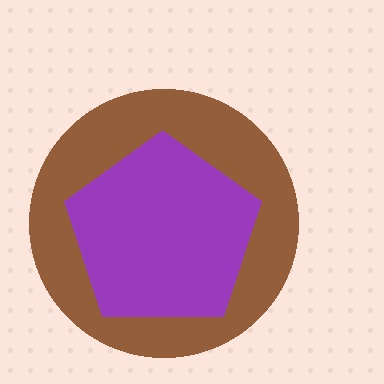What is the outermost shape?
The brown circle.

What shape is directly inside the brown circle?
The purple pentagon.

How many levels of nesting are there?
2.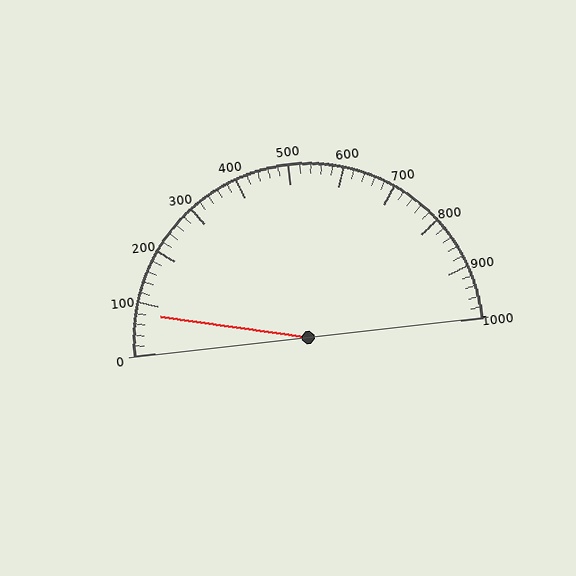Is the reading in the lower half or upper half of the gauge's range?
The reading is in the lower half of the range (0 to 1000).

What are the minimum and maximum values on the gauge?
The gauge ranges from 0 to 1000.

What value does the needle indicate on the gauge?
The needle indicates approximately 80.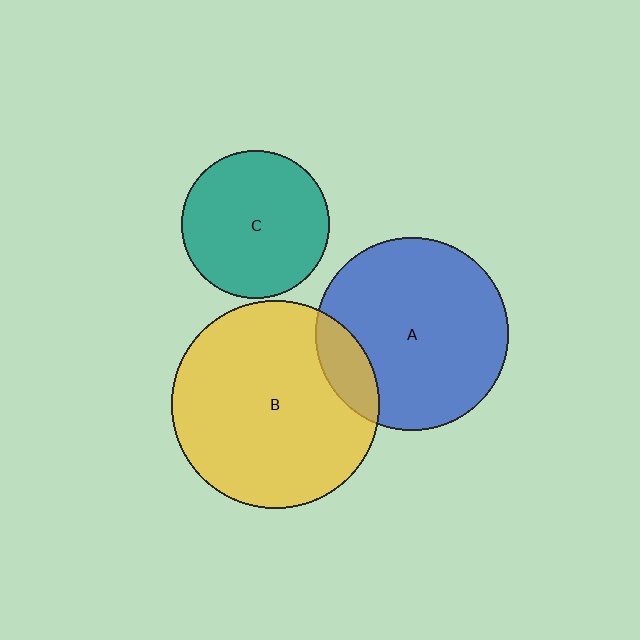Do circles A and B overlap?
Yes.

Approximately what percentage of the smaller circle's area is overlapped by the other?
Approximately 15%.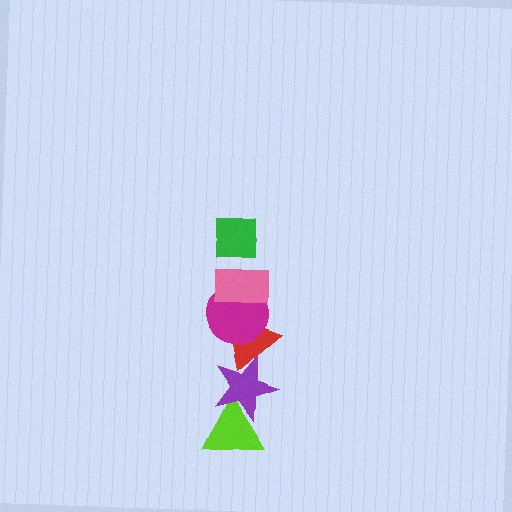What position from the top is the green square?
The green square is 1st from the top.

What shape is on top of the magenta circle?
The pink rectangle is on top of the magenta circle.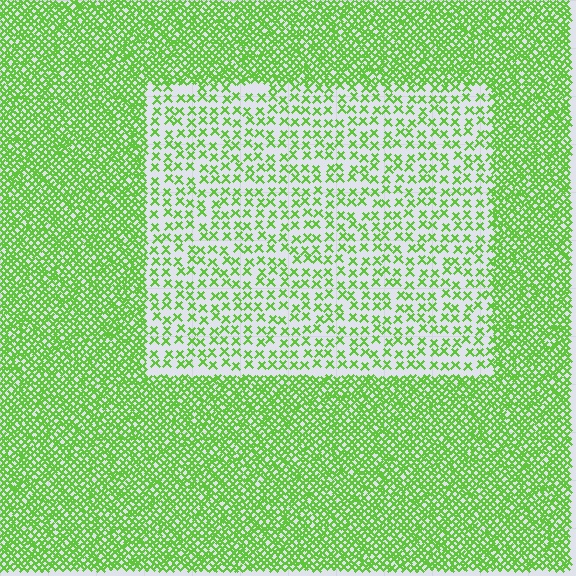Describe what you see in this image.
The image contains small lime elements arranged at two different densities. A rectangle-shaped region is visible where the elements are less densely packed than the surrounding area.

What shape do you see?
I see a rectangle.